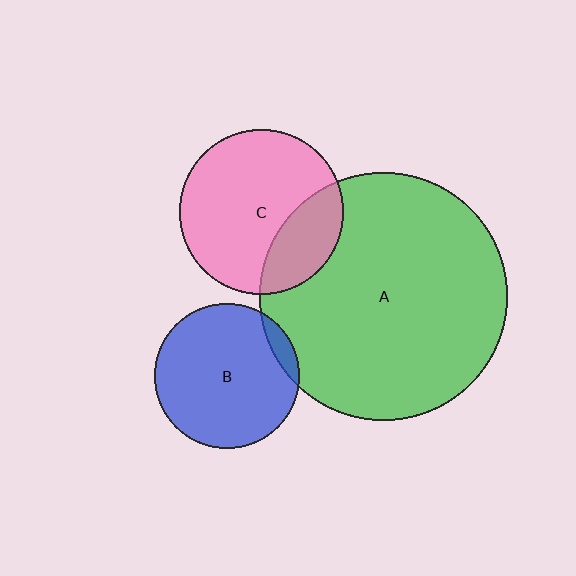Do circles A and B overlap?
Yes.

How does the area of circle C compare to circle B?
Approximately 1.3 times.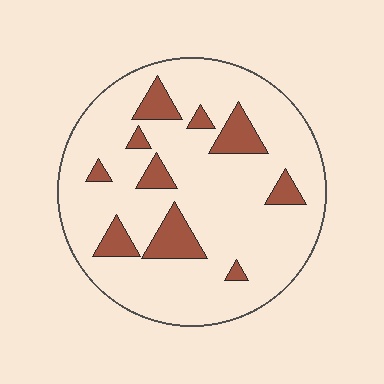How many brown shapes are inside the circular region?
10.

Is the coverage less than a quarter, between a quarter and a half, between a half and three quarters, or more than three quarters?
Less than a quarter.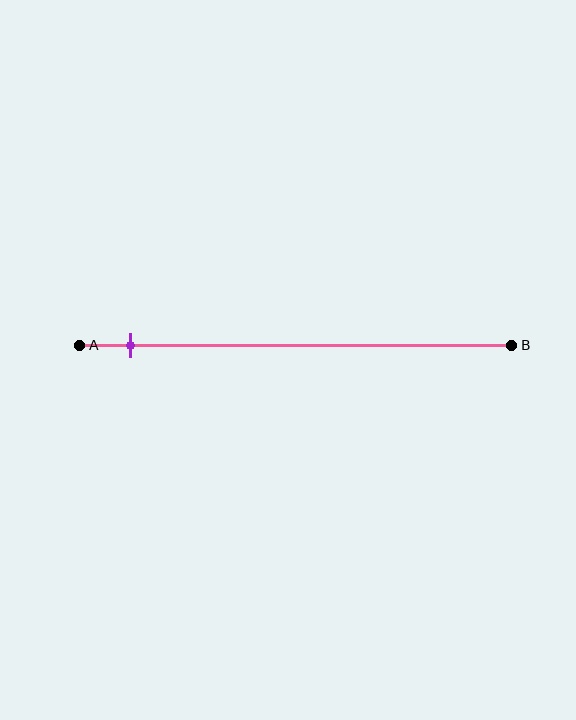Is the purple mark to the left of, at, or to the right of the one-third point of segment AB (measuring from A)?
The purple mark is to the left of the one-third point of segment AB.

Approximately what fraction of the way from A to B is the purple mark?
The purple mark is approximately 10% of the way from A to B.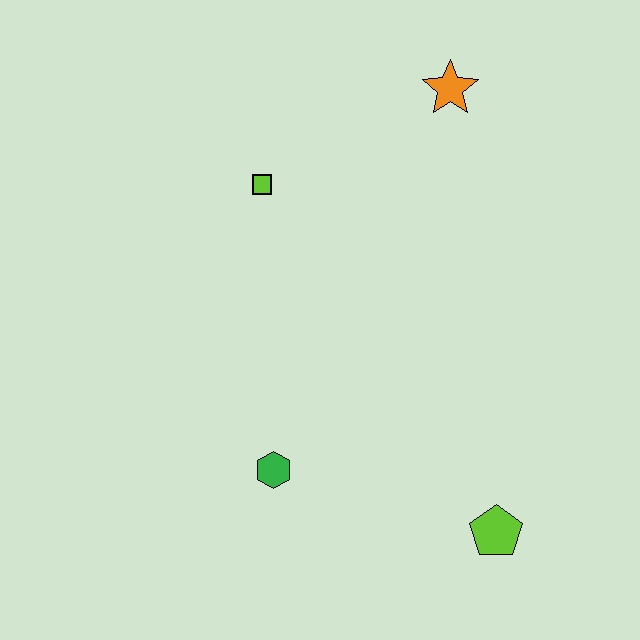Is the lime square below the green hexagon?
No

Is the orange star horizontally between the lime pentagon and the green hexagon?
Yes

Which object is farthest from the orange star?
The lime pentagon is farthest from the orange star.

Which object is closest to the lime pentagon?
The green hexagon is closest to the lime pentagon.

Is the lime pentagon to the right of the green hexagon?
Yes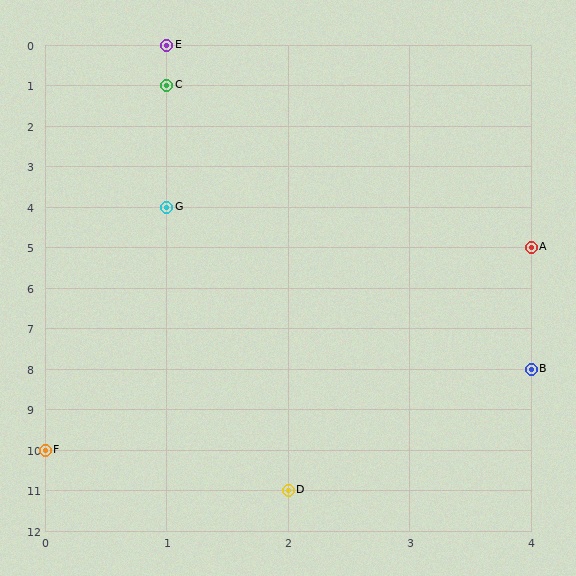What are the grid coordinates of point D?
Point D is at grid coordinates (2, 11).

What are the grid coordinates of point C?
Point C is at grid coordinates (1, 1).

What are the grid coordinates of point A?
Point A is at grid coordinates (4, 5).